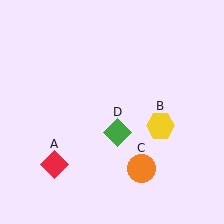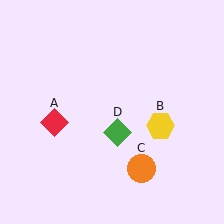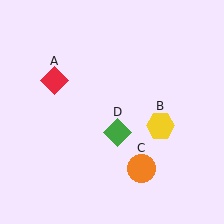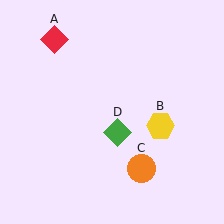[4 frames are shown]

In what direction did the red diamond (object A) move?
The red diamond (object A) moved up.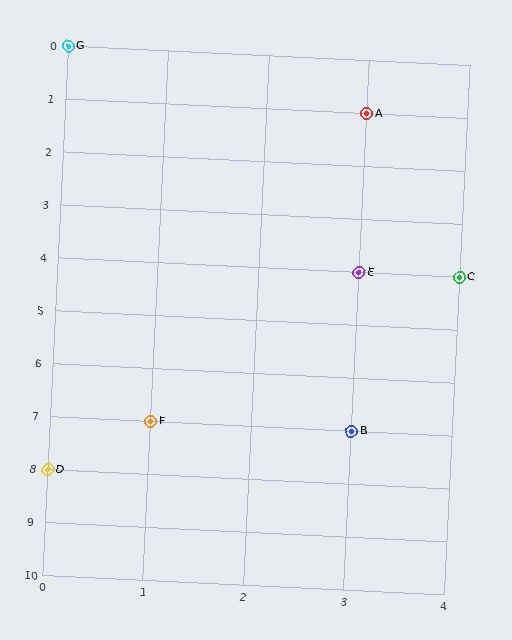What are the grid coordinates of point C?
Point C is at grid coordinates (4, 4).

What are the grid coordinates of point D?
Point D is at grid coordinates (0, 8).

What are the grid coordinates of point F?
Point F is at grid coordinates (1, 7).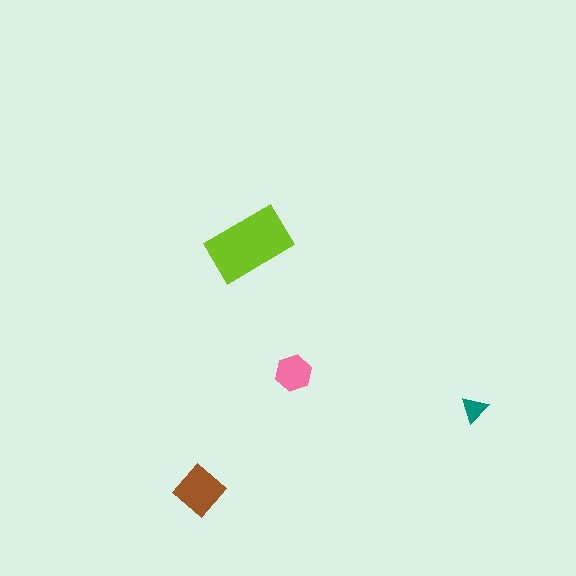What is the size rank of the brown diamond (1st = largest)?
2nd.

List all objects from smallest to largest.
The teal triangle, the pink hexagon, the brown diamond, the lime rectangle.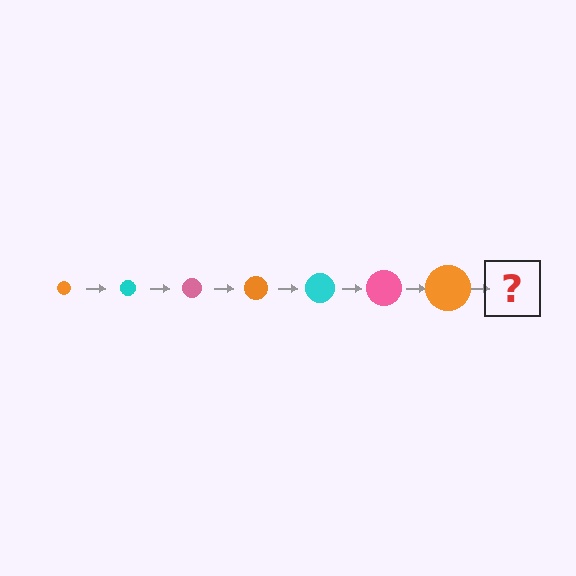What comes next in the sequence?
The next element should be a cyan circle, larger than the previous one.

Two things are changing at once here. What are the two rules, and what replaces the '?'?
The two rules are that the circle grows larger each step and the color cycles through orange, cyan, and pink. The '?' should be a cyan circle, larger than the previous one.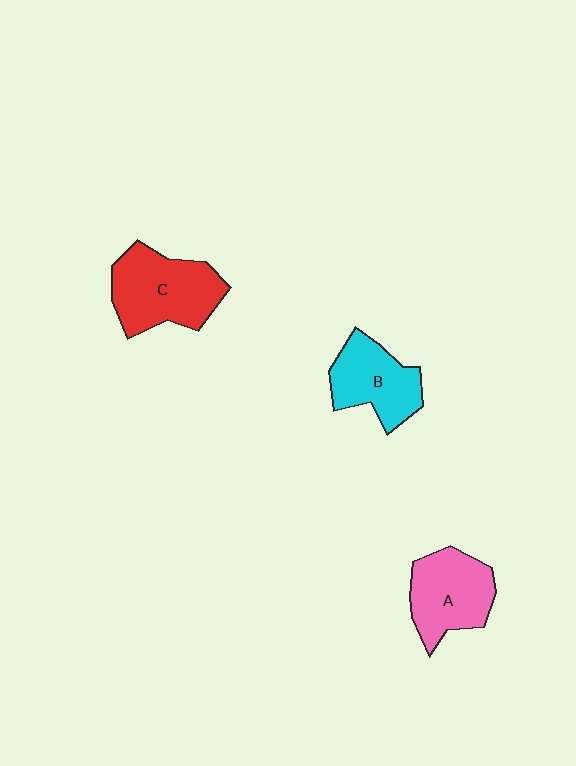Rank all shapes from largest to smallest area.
From largest to smallest: C (red), A (pink), B (cyan).